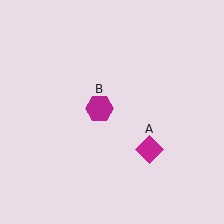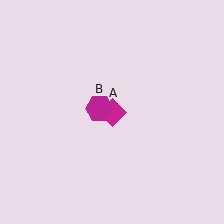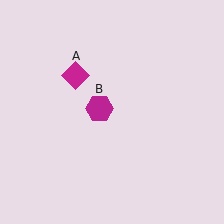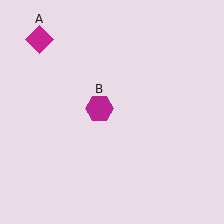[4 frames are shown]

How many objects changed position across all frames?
1 object changed position: magenta diamond (object A).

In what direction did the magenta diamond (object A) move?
The magenta diamond (object A) moved up and to the left.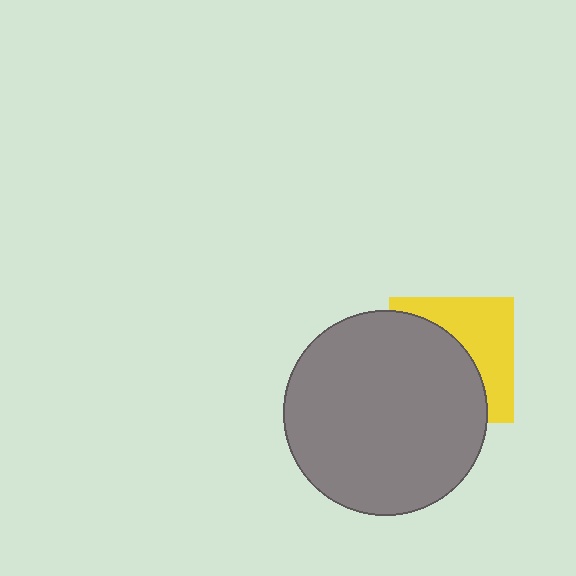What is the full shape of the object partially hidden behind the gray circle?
The partially hidden object is a yellow square.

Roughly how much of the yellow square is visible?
A small part of it is visible (roughly 43%).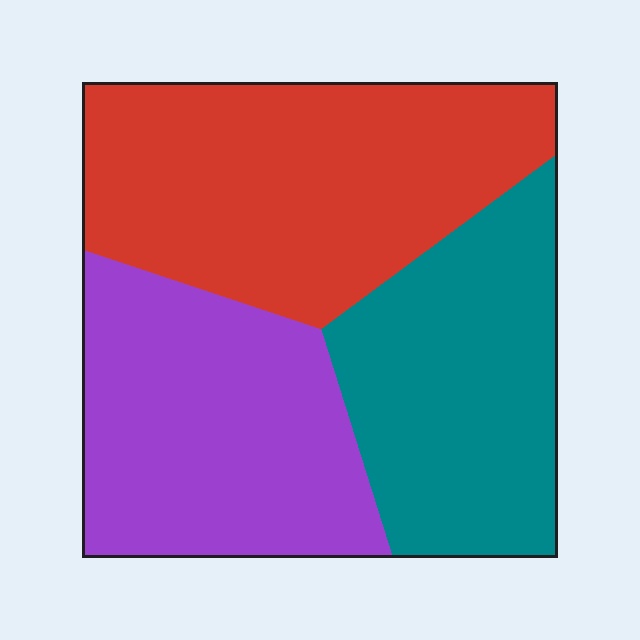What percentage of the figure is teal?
Teal covers 29% of the figure.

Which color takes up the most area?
Red, at roughly 40%.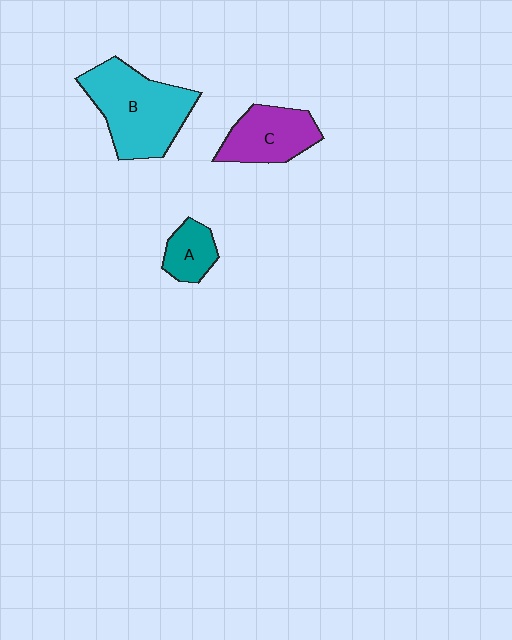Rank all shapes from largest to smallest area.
From largest to smallest: B (cyan), C (purple), A (teal).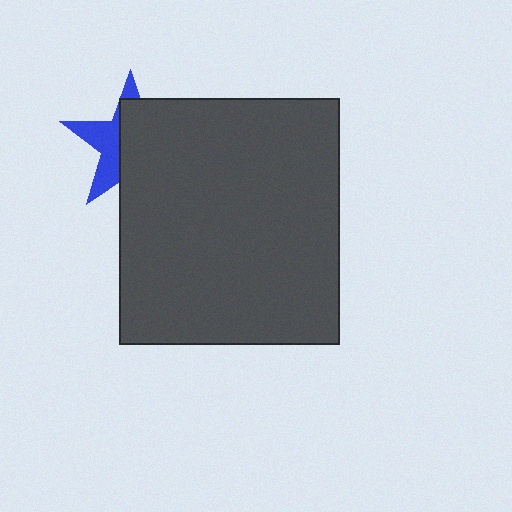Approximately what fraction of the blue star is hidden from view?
Roughly 61% of the blue star is hidden behind the dark gray rectangle.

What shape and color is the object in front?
The object in front is a dark gray rectangle.